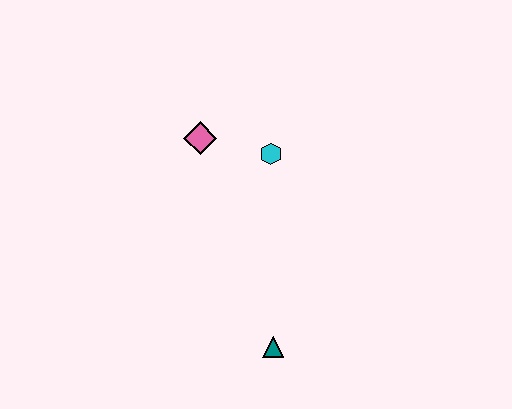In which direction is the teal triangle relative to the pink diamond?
The teal triangle is below the pink diamond.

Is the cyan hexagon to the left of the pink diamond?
No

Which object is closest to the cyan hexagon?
The pink diamond is closest to the cyan hexagon.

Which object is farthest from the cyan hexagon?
The teal triangle is farthest from the cyan hexagon.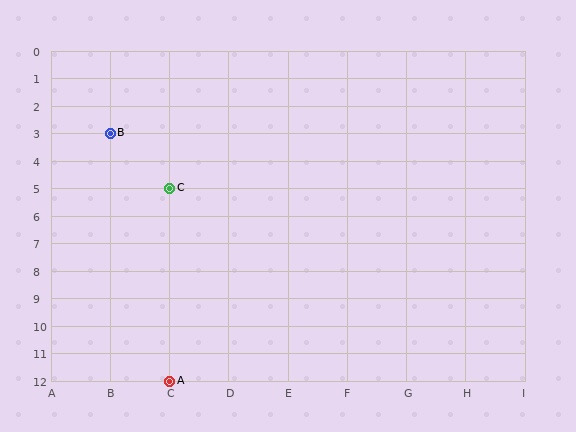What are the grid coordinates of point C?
Point C is at grid coordinates (C, 5).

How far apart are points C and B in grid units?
Points C and B are 1 column and 2 rows apart (about 2.2 grid units diagonally).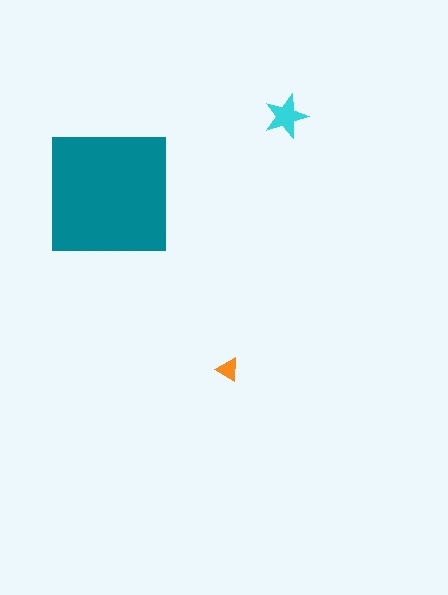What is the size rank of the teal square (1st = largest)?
1st.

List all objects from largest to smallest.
The teal square, the cyan star, the orange triangle.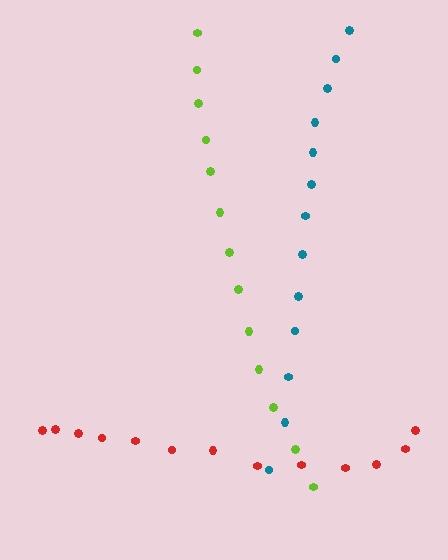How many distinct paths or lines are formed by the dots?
There are 3 distinct paths.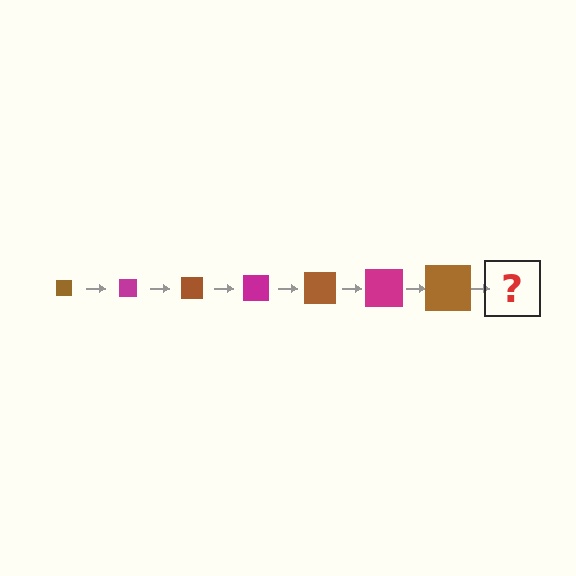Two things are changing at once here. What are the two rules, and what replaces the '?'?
The two rules are that the square grows larger each step and the color cycles through brown and magenta. The '?' should be a magenta square, larger than the previous one.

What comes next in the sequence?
The next element should be a magenta square, larger than the previous one.